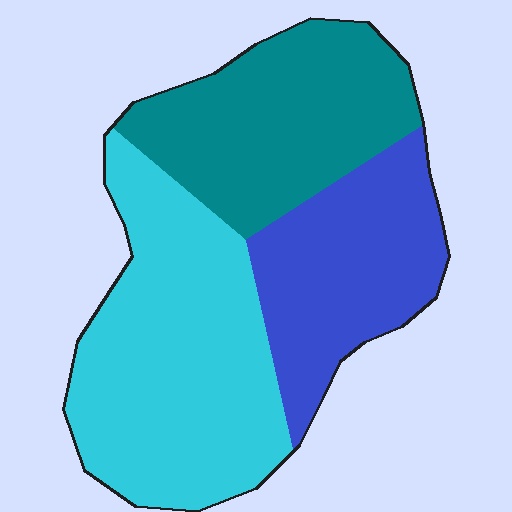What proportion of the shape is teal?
Teal takes up about one third (1/3) of the shape.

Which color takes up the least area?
Blue, at roughly 25%.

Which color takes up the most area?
Cyan, at roughly 45%.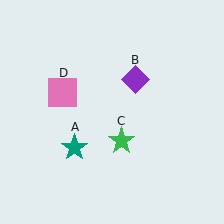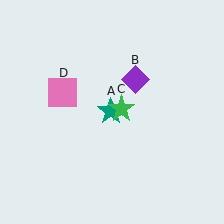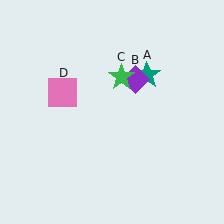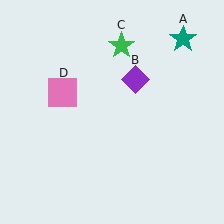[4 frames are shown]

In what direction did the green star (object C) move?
The green star (object C) moved up.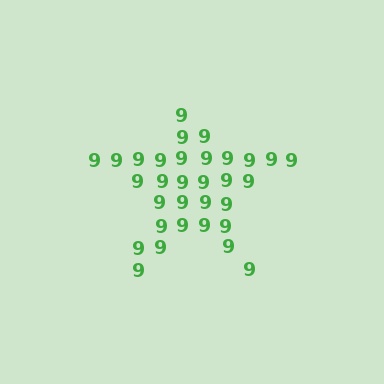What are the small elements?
The small elements are digit 9's.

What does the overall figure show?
The overall figure shows a star.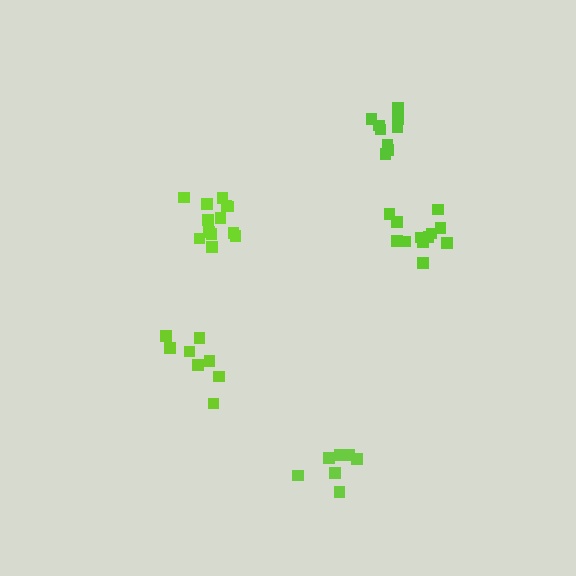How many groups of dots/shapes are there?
There are 5 groups.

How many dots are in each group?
Group 1: 12 dots, Group 2: 8 dots, Group 3: 9 dots, Group 4: 13 dots, Group 5: 7 dots (49 total).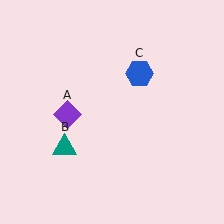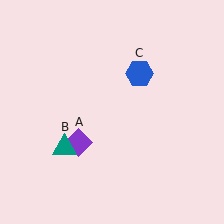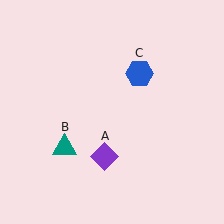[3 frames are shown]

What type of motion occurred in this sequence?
The purple diamond (object A) rotated counterclockwise around the center of the scene.